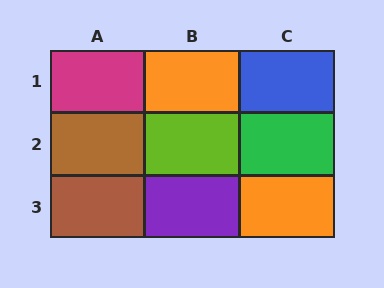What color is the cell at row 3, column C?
Orange.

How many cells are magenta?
1 cell is magenta.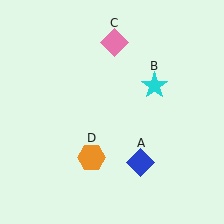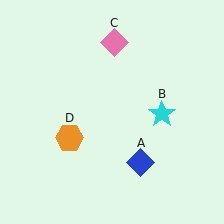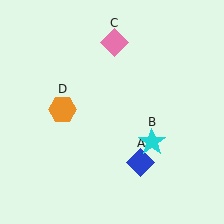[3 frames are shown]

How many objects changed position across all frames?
2 objects changed position: cyan star (object B), orange hexagon (object D).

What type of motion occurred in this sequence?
The cyan star (object B), orange hexagon (object D) rotated clockwise around the center of the scene.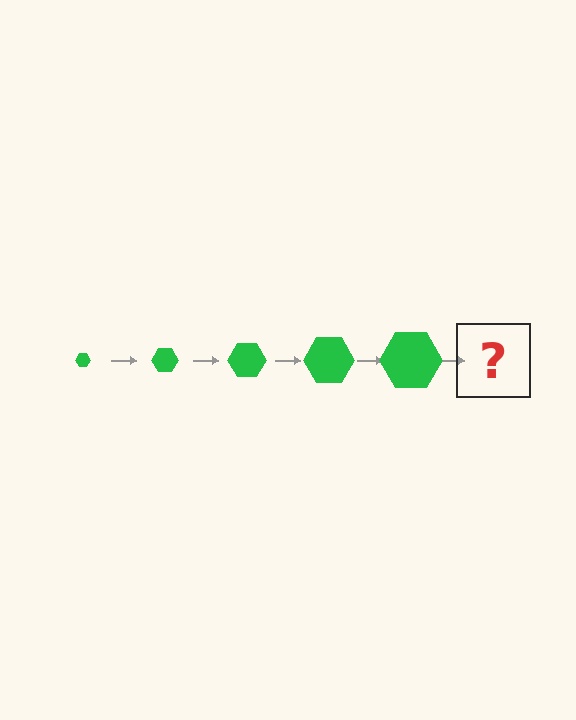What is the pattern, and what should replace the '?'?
The pattern is that the hexagon gets progressively larger each step. The '?' should be a green hexagon, larger than the previous one.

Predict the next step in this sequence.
The next step is a green hexagon, larger than the previous one.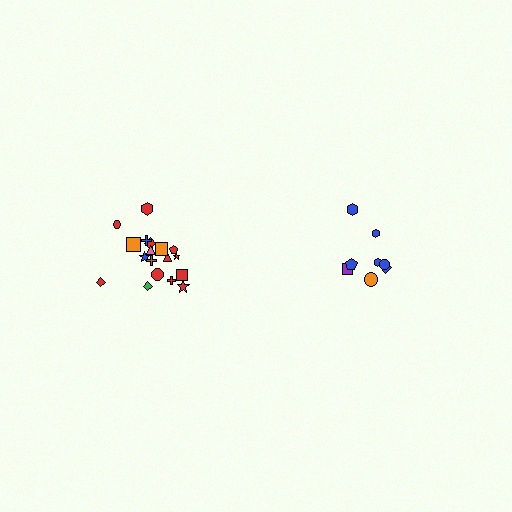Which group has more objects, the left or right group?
The left group.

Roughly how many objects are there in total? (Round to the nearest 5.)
Roughly 25 objects in total.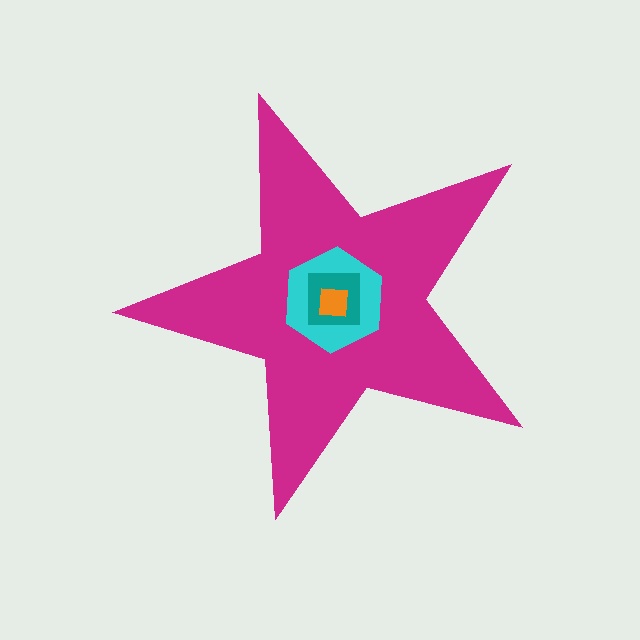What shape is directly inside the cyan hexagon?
The teal square.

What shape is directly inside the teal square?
The orange square.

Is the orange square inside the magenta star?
Yes.